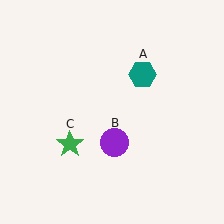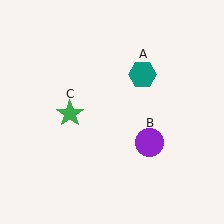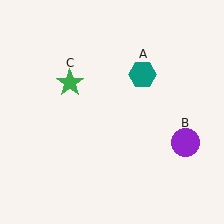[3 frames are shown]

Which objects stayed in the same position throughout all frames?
Teal hexagon (object A) remained stationary.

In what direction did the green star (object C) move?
The green star (object C) moved up.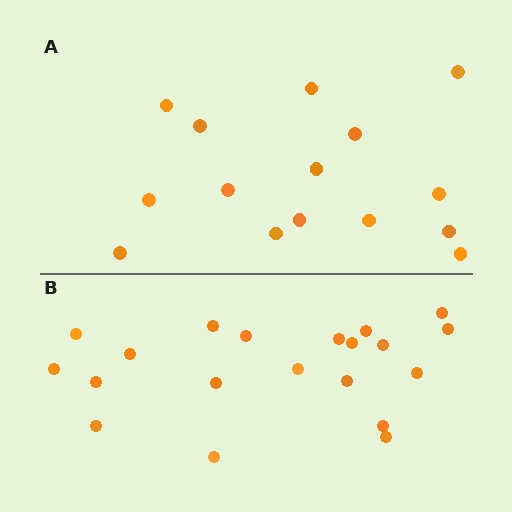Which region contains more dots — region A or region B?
Region B (the bottom region) has more dots.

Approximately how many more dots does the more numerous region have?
Region B has about 5 more dots than region A.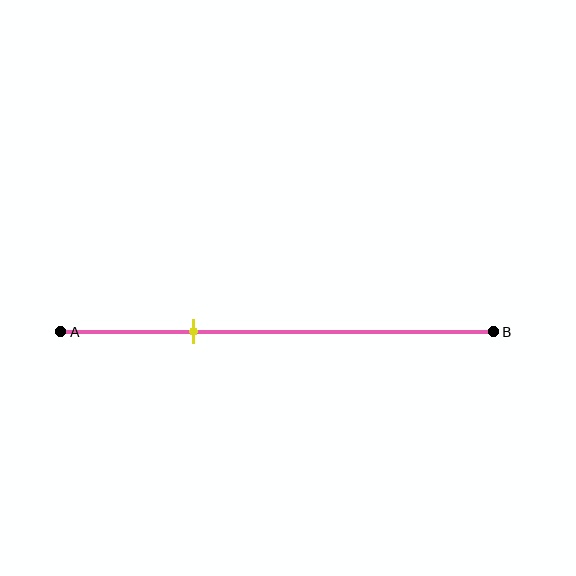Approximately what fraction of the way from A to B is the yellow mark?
The yellow mark is approximately 30% of the way from A to B.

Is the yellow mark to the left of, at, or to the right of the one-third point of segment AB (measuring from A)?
The yellow mark is approximately at the one-third point of segment AB.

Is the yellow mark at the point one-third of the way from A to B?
Yes, the mark is approximately at the one-third point.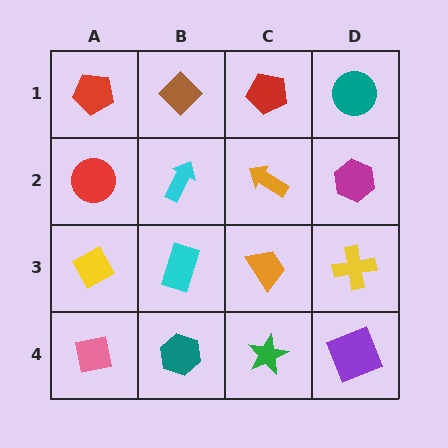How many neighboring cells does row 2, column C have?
4.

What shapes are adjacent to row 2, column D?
A teal circle (row 1, column D), a yellow cross (row 3, column D), an orange arrow (row 2, column C).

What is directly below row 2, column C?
An orange trapezoid.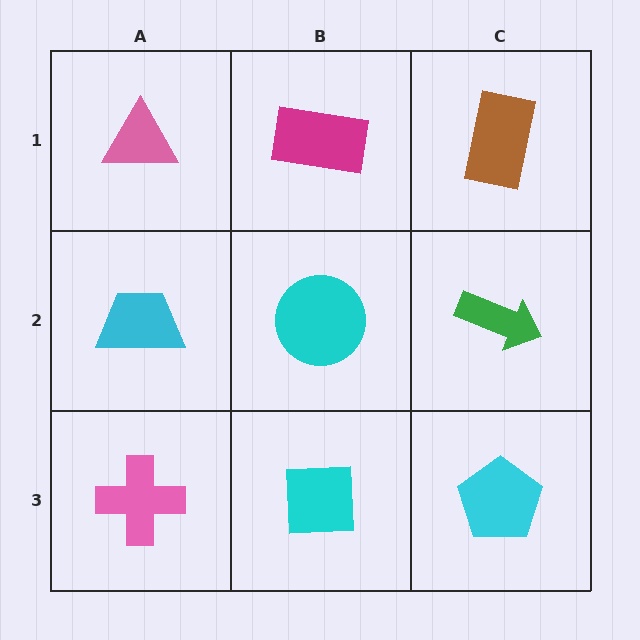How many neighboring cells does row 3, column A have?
2.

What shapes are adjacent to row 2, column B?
A magenta rectangle (row 1, column B), a cyan square (row 3, column B), a cyan trapezoid (row 2, column A), a green arrow (row 2, column C).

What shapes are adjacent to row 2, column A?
A pink triangle (row 1, column A), a pink cross (row 3, column A), a cyan circle (row 2, column B).